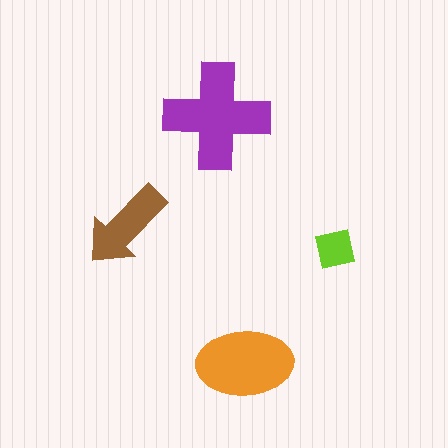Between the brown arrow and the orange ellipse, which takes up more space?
The orange ellipse.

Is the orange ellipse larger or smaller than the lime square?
Larger.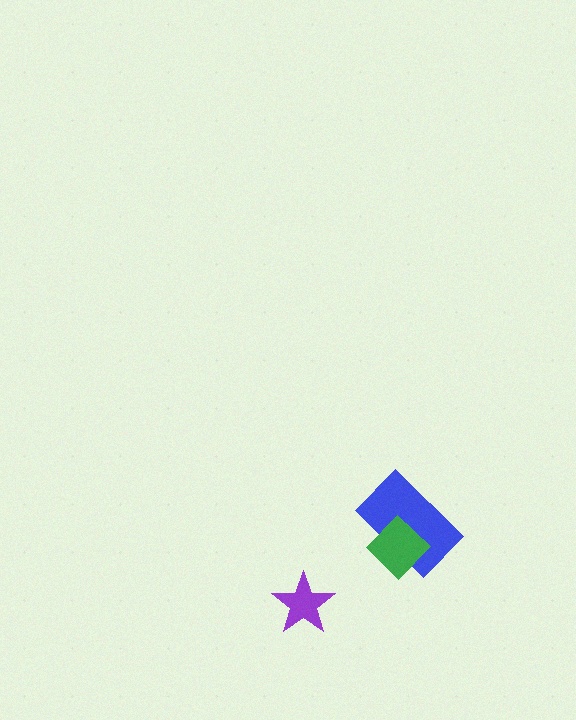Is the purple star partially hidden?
No, no other shape covers it.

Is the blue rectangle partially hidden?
Yes, it is partially covered by another shape.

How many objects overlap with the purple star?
0 objects overlap with the purple star.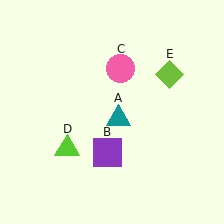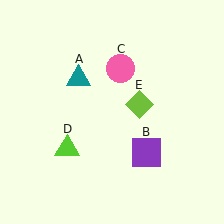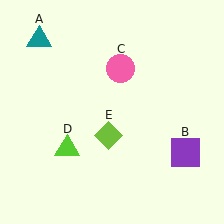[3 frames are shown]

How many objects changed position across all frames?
3 objects changed position: teal triangle (object A), purple square (object B), lime diamond (object E).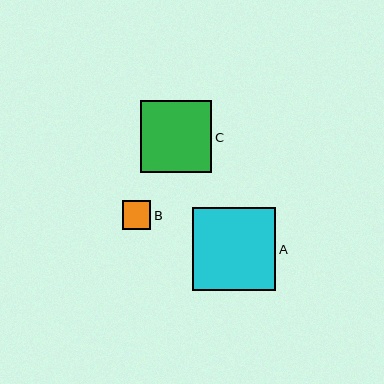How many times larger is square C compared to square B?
Square C is approximately 2.5 times the size of square B.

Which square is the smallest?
Square B is the smallest with a size of approximately 28 pixels.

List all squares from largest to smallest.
From largest to smallest: A, C, B.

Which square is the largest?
Square A is the largest with a size of approximately 83 pixels.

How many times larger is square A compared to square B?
Square A is approximately 2.9 times the size of square B.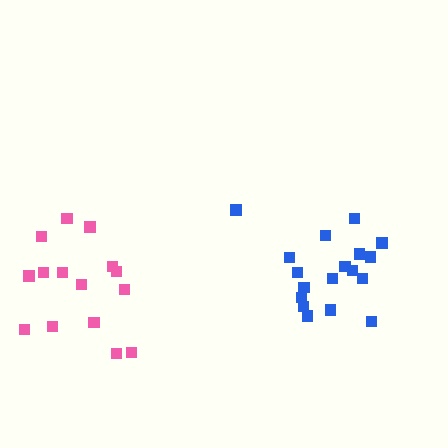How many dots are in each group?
Group 1: 15 dots, Group 2: 18 dots (33 total).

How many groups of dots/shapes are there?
There are 2 groups.